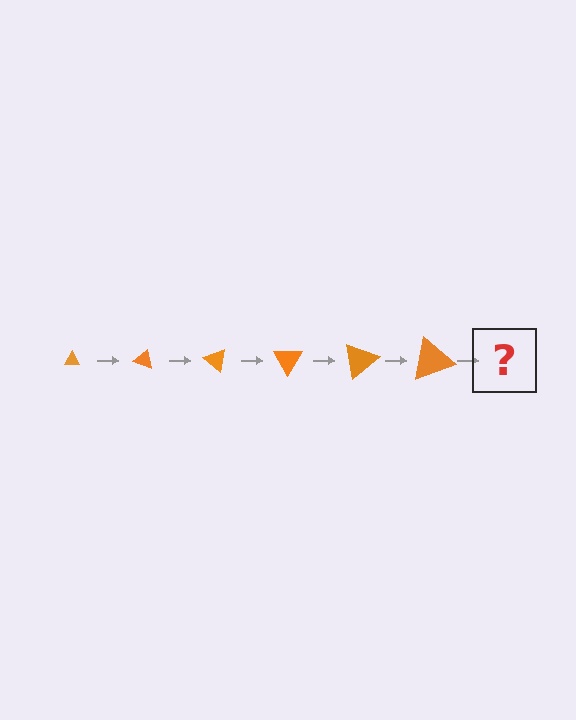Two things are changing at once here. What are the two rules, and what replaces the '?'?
The two rules are that the triangle grows larger each step and it rotates 20 degrees each step. The '?' should be a triangle, larger than the previous one and rotated 120 degrees from the start.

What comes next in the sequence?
The next element should be a triangle, larger than the previous one and rotated 120 degrees from the start.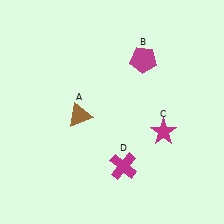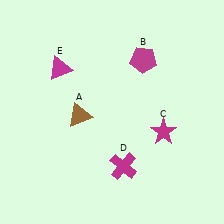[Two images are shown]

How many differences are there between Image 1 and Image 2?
There is 1 difference between the two images.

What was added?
A magenta triangle (E) was added in Image 2.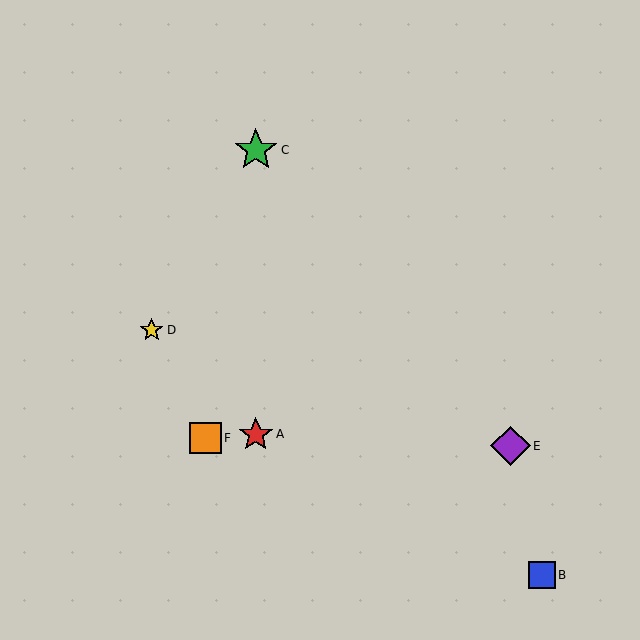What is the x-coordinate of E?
Object E is at x≈510.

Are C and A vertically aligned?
Yes, both are at x≈256.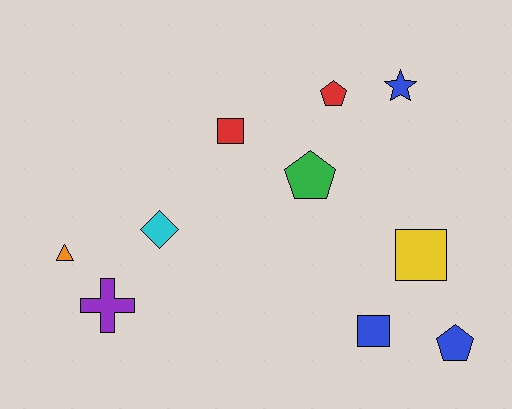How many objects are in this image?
There are 10 objects.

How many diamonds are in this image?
There is 1 diamond.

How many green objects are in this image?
There is 1 green object.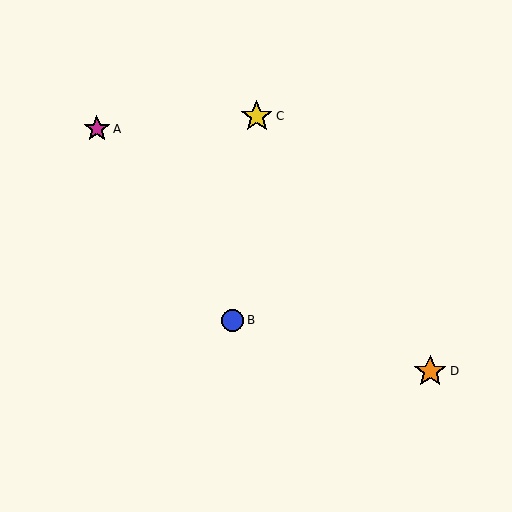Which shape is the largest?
The orange star (labeled D) is the largest.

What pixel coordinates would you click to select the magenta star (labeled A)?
Click at (97, 129) to select the magenta star A.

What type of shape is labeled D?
Shape D is an orange star.